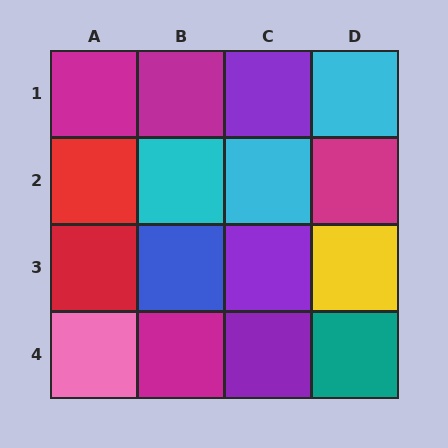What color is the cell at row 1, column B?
Magenta.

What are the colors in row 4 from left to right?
Pink, magenta, purple, teal.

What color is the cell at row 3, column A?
Red.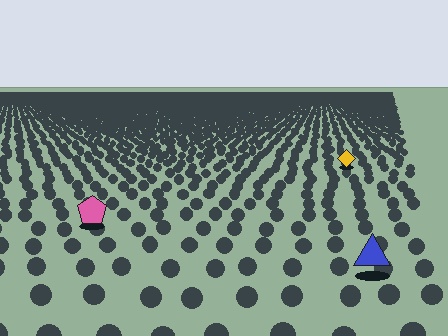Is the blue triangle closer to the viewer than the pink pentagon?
Yes. The blue triangle is closer — you can tell from the texture gradient: the ground texture is coarser near it.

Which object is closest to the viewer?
The blue triangle is closest. The texture marks near it are larger and more spread out.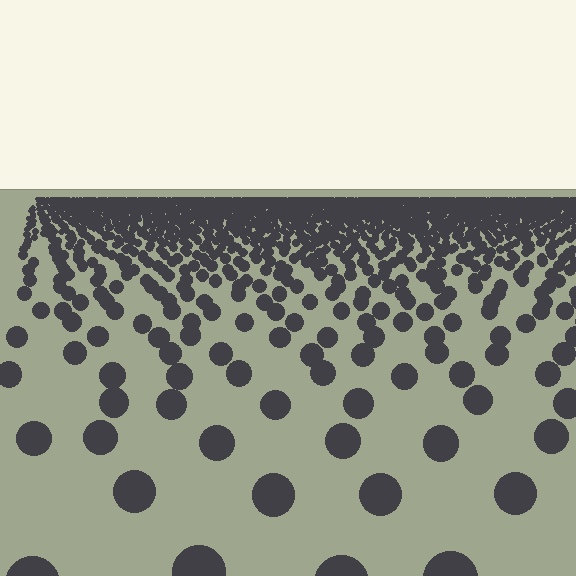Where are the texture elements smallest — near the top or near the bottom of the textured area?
Near the top.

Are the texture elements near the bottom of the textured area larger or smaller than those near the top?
Larger. Near the bottom, elements are closer to the viewer and appear at a bigger on-screen size.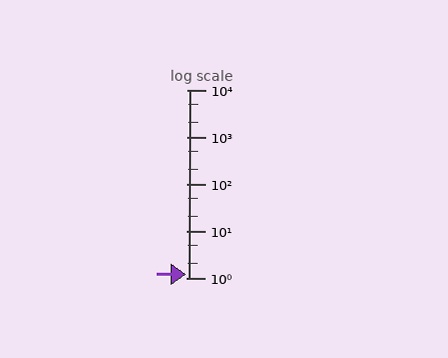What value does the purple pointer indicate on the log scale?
The pointer indicates approximately 1.2.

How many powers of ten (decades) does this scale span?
The scale spans 4 decades, from 1 to 10000.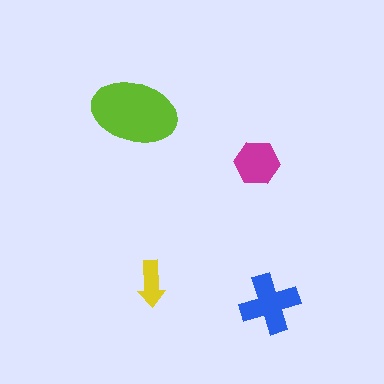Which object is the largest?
The lime ellipse.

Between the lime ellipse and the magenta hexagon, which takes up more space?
The lime ellipse.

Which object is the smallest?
The yellow arrow.